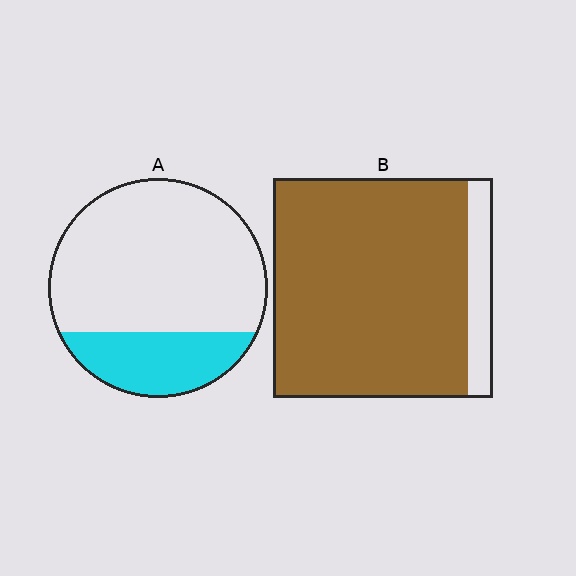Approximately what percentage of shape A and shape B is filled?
A is approximately 25% and B is approximately 90%.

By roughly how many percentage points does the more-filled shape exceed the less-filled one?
By roughly 65 percentage points (B over A).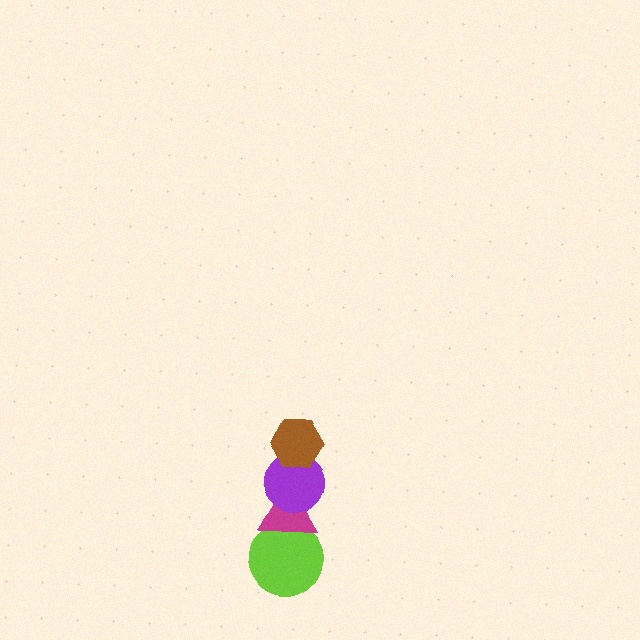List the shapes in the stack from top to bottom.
From top to bottom: the brown hexagon, the purple circle, the magenta triangle, the lime circle.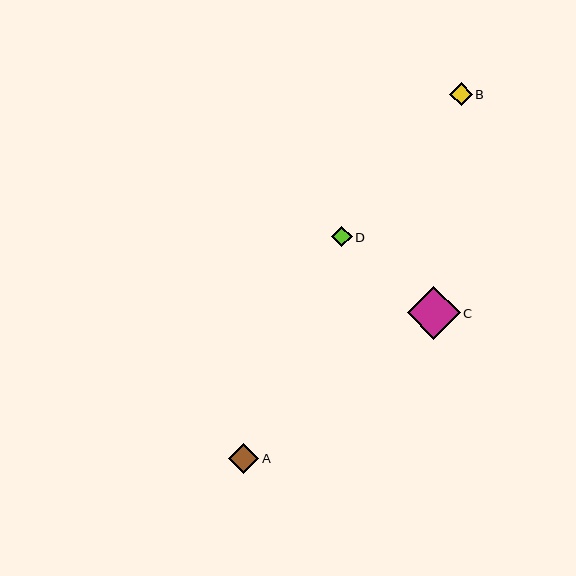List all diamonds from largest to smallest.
From largest to smallest: C, A, B, D.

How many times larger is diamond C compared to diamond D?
Diamond C is approximately 2.6 times the size of diamond D.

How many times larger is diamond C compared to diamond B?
Diamond C is approximately 2.4 times the size of diamond B.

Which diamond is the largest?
Diamond C is the largest with a size of approximately 53 pixels.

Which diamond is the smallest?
Diamond D is the smallest with a size of approximately 21 pixels.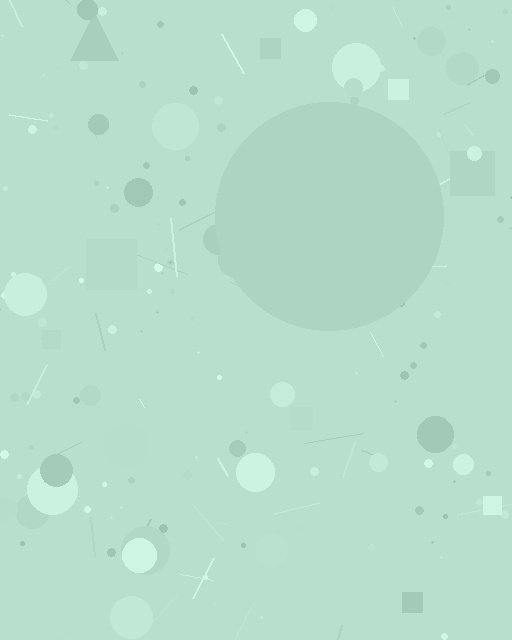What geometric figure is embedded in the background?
A circle is embedded in the background.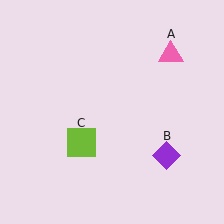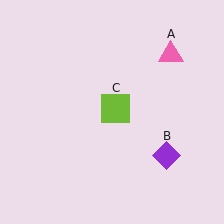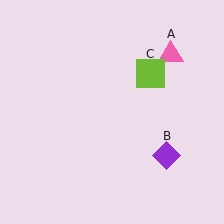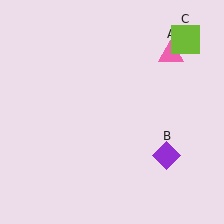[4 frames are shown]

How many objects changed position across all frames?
1 object changed position: lime square (object C).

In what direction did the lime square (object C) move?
The lime square (object C) moved up and to the right.